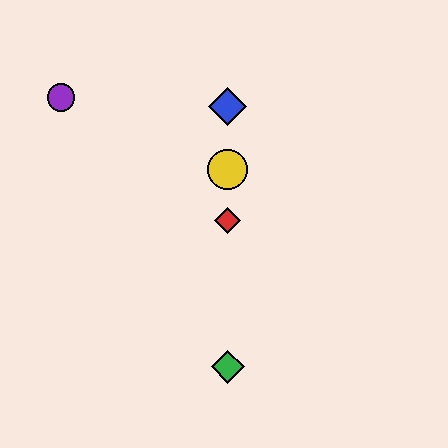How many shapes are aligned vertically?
4 shapes (the red diamond, the blue diamond, the green diamond, the yellow circle) are aligned vertically.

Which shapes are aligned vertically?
The red diamond, the blue diamond, the green diamond, the yellow circle are aligned vertically.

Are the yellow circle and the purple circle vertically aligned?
No, the yellow circle is at x≈228 and the purple circle is at x≈61.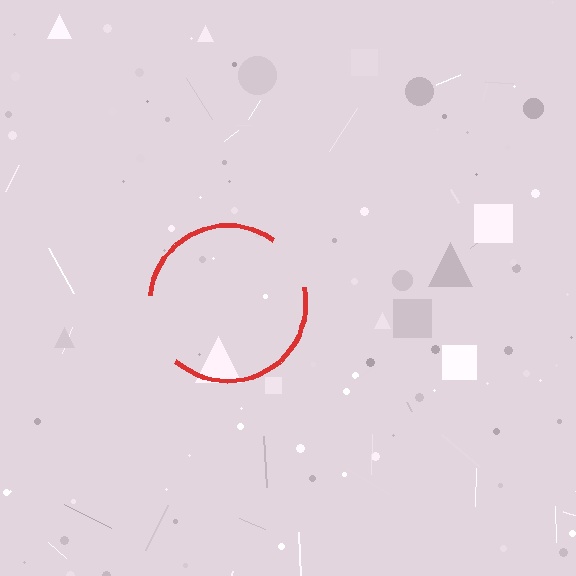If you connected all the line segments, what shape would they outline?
They would outline a circle.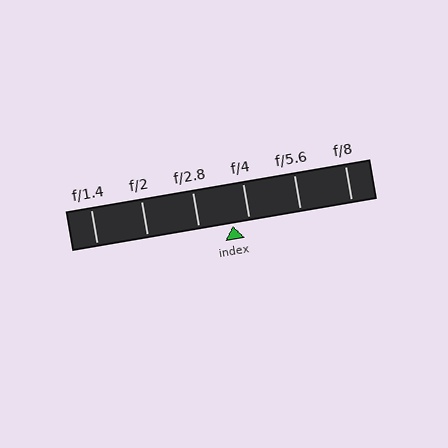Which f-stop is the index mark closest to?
The index mark is closest to f/4.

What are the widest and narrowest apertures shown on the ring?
The widest aperture shown is f/1.4 and the narrowest is f/8.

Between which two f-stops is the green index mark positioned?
The index mark is between f/2.8 and f/4.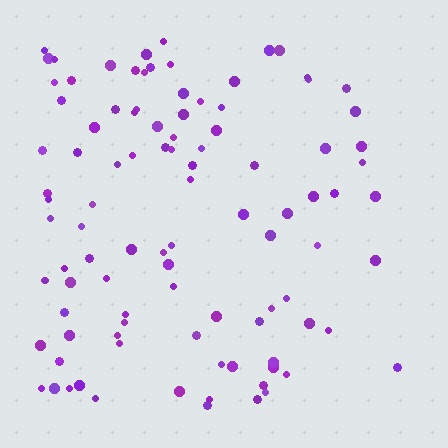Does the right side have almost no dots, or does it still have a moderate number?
Still a moderate number, just noticeably fewer than the left.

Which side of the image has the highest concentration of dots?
The left.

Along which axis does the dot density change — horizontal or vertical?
Horizontal.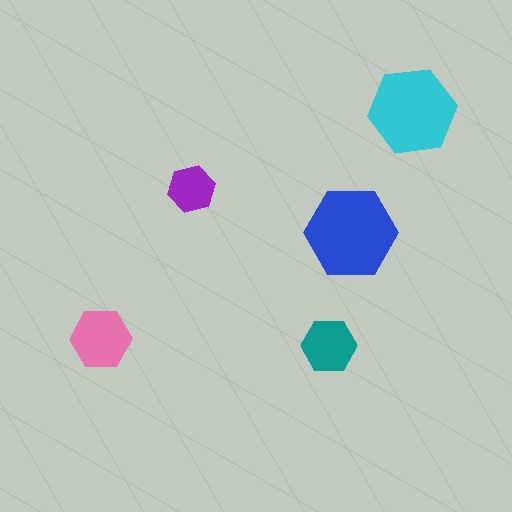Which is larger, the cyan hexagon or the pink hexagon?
The cyan one.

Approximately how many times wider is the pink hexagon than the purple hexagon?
About 1.5 times wider.